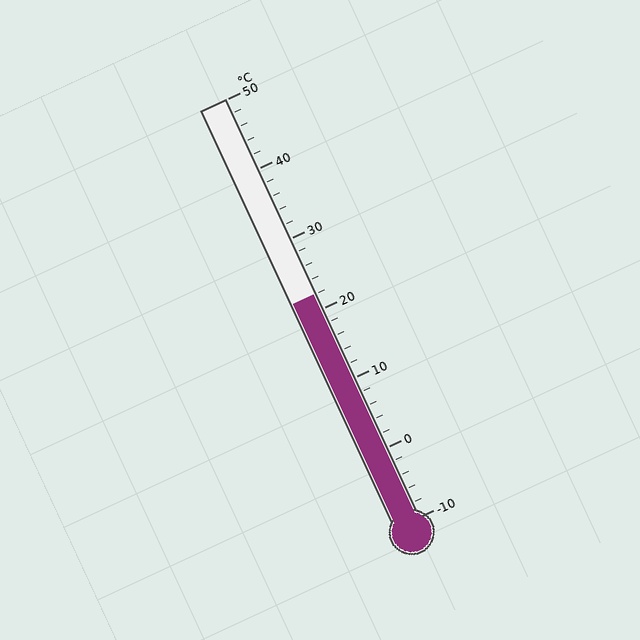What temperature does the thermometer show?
The thermometer shows approximately 22°C.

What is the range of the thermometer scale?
The thermometer scale ranges from -10°C to 50°C.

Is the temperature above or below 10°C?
The temperature is above 10°C.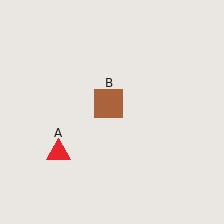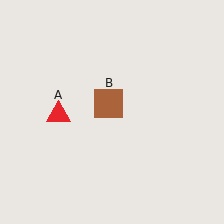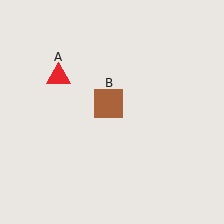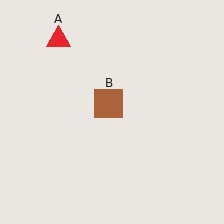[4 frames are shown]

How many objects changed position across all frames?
1 object changed position: red triangle (object A).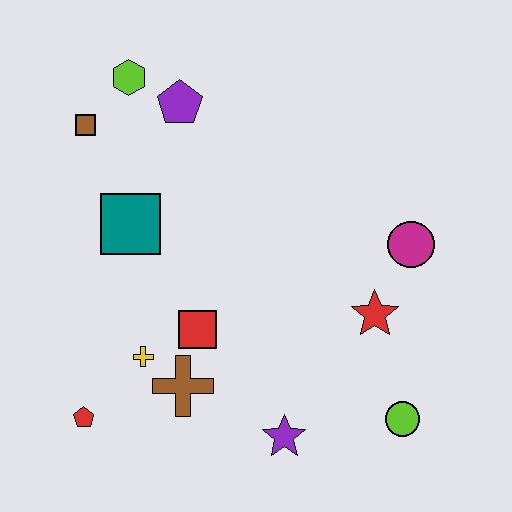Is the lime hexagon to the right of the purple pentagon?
No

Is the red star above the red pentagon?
Yes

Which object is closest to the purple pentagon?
The lime hexagon is closest to the purple pentagon.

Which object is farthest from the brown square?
The lime circle is farthest from the brown square.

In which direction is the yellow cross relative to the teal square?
The yellow cross is below the teal square.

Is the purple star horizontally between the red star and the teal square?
Yes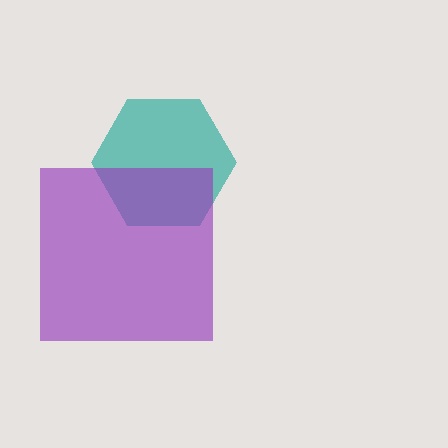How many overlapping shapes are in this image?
There are 2 overlapping shapes in the image.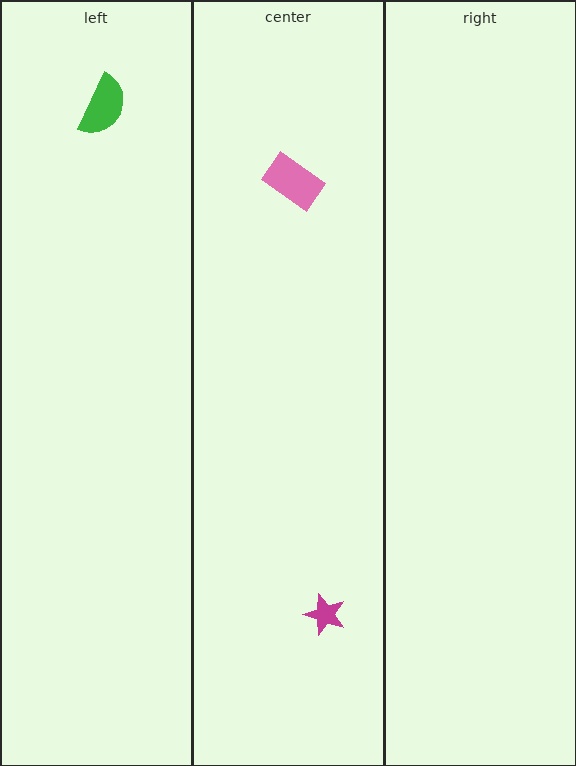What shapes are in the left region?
The green semicircle.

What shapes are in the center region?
The magenta star, the pink rectangle.